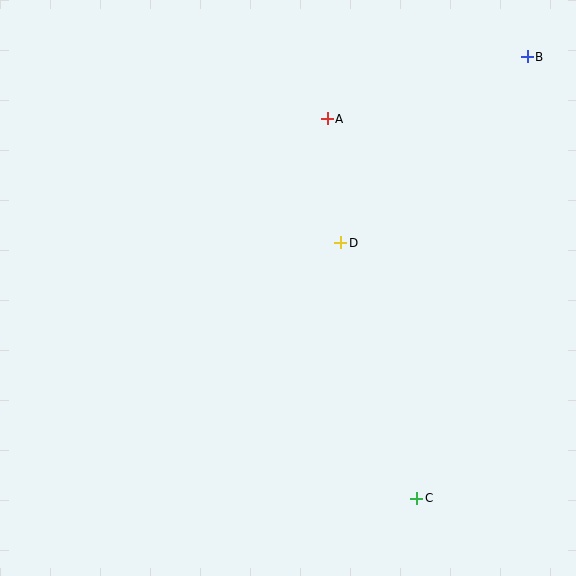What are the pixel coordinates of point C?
Point C is at (416, 498).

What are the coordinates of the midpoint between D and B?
The midpoint between D and B is at (434, 150).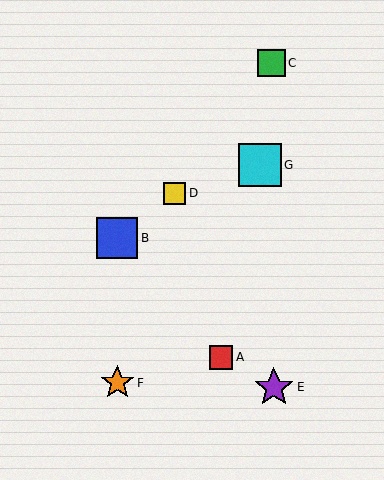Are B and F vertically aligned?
Yes, both are at x≈117.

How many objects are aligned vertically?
2 objects (B, F) are aligned vertically.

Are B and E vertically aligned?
No, B is at x≈117 and E is at x≈274.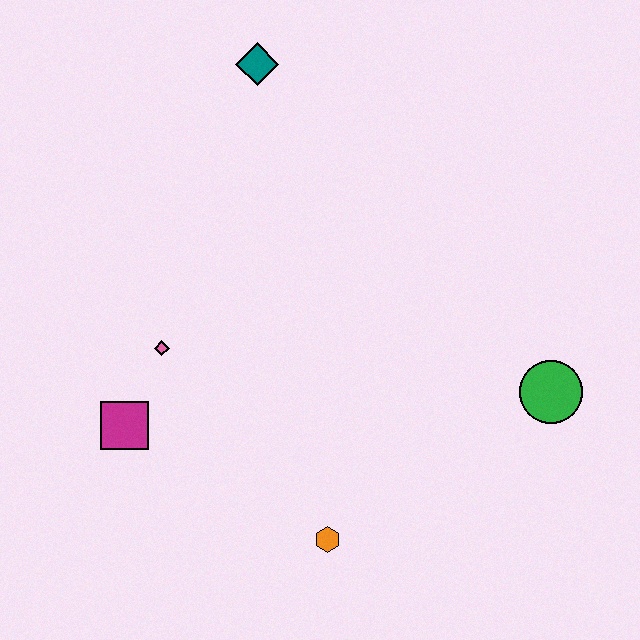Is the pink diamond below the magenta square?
No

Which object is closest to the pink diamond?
The magenta square is closest to the pink diamond.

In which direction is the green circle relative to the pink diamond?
The green circle is to the right of the pink diamond.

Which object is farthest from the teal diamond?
The orange hexagon is farthest from the teal diamond.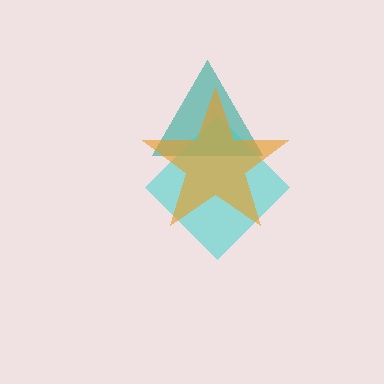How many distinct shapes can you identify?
There are 3 distinct shapes: a teal triangle, a cyan diamond, an orange star.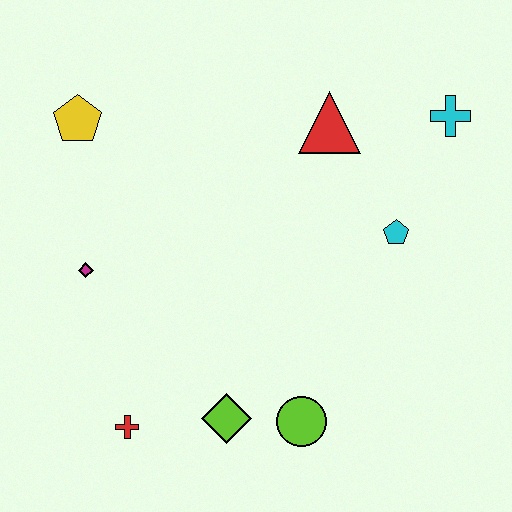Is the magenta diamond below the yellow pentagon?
Yes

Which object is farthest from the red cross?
The cyan cross is farthest from the red cross.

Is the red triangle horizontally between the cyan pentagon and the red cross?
Yes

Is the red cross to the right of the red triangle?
No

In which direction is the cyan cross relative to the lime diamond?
The cyan cross is above the lime diamond.